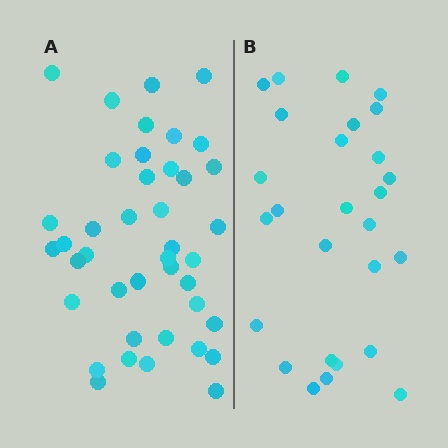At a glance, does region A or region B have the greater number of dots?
Region A (the left region) has more dots.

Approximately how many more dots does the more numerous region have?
Region A has approximately 15 more dots than region B.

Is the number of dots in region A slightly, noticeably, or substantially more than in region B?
Region A has substantially more. The ratio is roughly 1.5 to 1.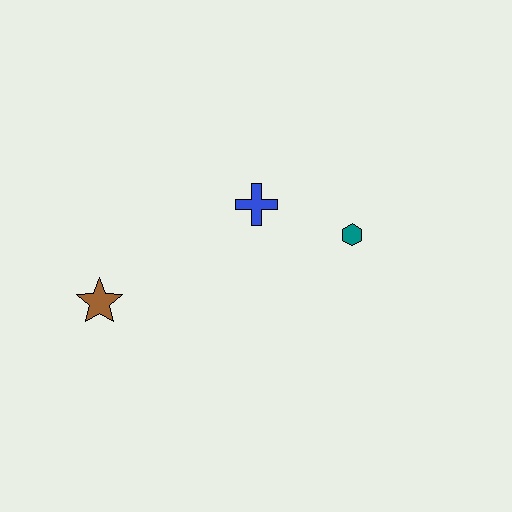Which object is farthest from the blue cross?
The brown star is farthest from the blue cross.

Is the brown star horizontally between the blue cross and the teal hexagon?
No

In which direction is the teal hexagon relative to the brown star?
The teal hexagon is to the right of the brown star.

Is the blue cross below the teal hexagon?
No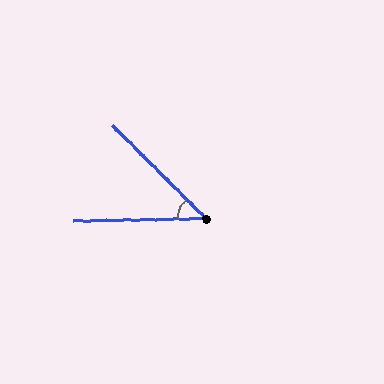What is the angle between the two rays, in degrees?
Approximately 46 degrees.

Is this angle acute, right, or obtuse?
It is acute.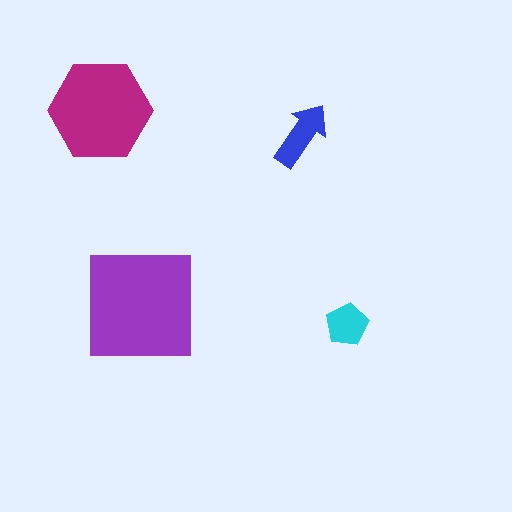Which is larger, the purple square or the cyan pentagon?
The purple square.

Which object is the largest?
The purple square.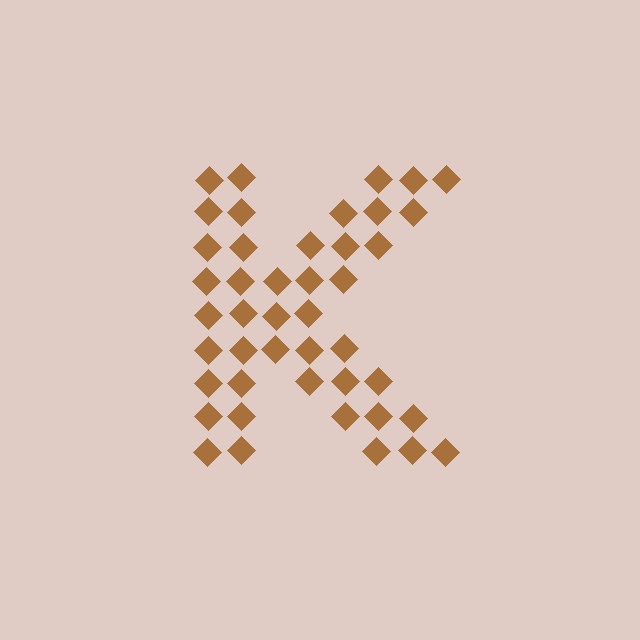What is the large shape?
The large shape is the letter K.